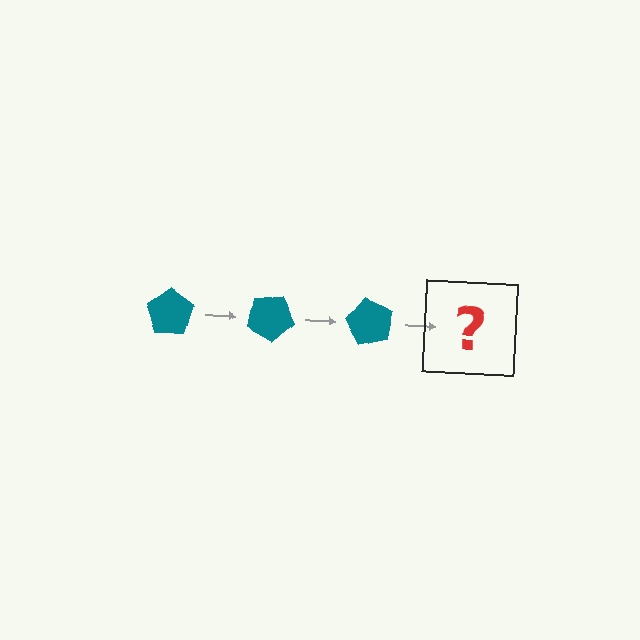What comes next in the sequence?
The next element should be a teal pentagon rotated 90 degrees.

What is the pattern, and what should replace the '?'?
The pattern is that the pentagon rotates 30 degrees each step. The '?' should be a teal pentagon rotated 90 degrees.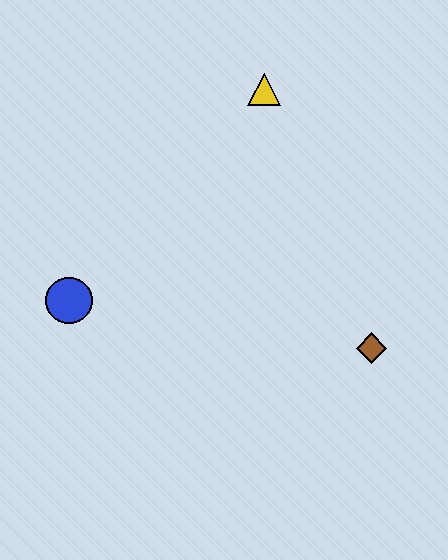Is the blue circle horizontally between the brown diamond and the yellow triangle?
No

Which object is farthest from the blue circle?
The brown diamond is farthest from the blue circle.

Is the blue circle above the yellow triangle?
No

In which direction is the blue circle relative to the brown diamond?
The blue circle is to the left of the brown diamond.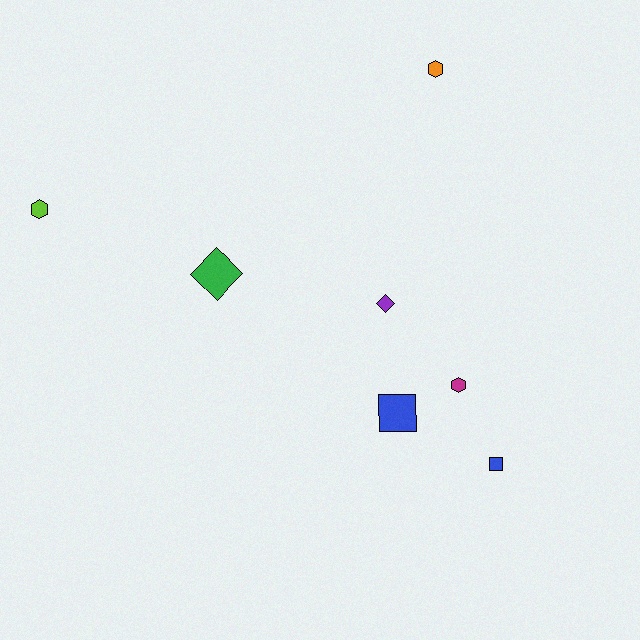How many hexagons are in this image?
There are 3 hexagons.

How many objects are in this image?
There are 7 objects.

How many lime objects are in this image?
There is 1 lime object.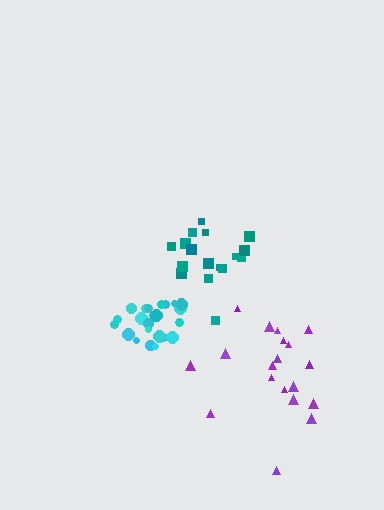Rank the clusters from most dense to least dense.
cyan, teal, purple.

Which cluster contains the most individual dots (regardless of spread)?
Cyan (23).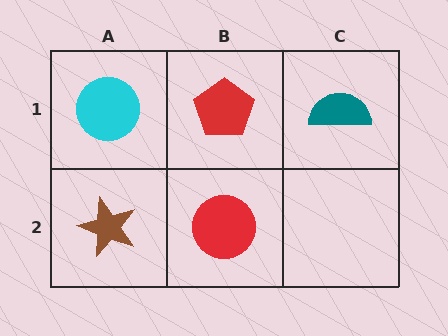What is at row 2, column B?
A red circle.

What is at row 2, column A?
A brown star.